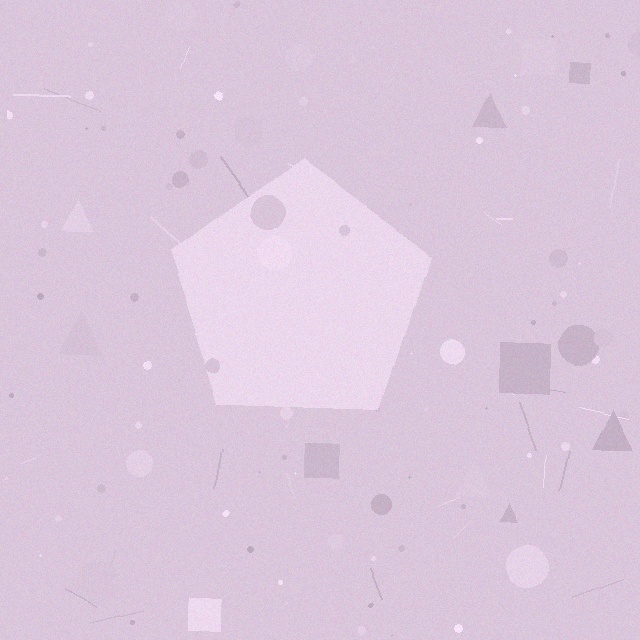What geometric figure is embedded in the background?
A pentagon is embedded in the background.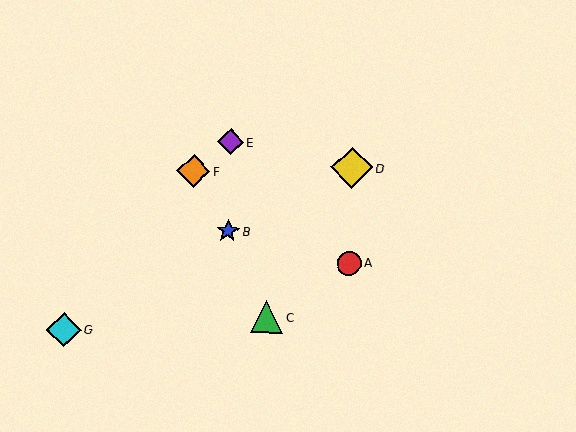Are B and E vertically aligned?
Yes, both are at x≈228.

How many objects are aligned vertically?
2 objects (B, E) are aligned vertically.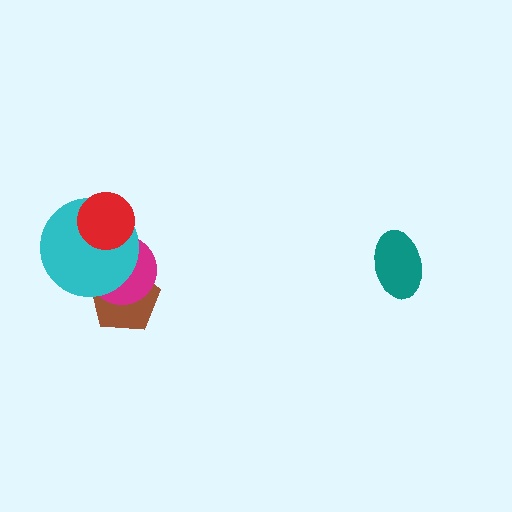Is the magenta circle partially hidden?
Yes, it is partially covered by another shape.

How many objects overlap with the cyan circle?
3 objects overlap with the cyan circle.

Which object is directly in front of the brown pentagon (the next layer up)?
The magenta circle is directly in front of the brown pentagon.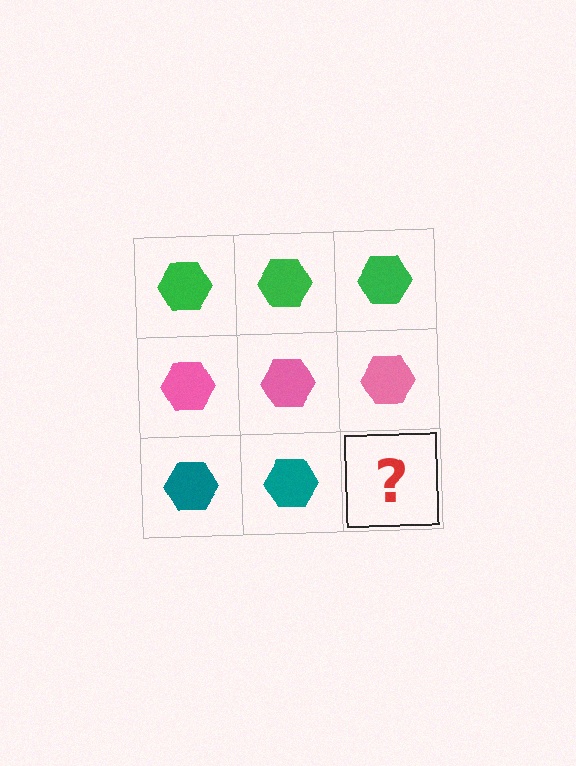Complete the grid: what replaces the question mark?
The question mark should be replaced with a teal hexagon.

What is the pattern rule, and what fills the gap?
The rule is that each row has a consistent color. The gap should be filled with a teal hexagon.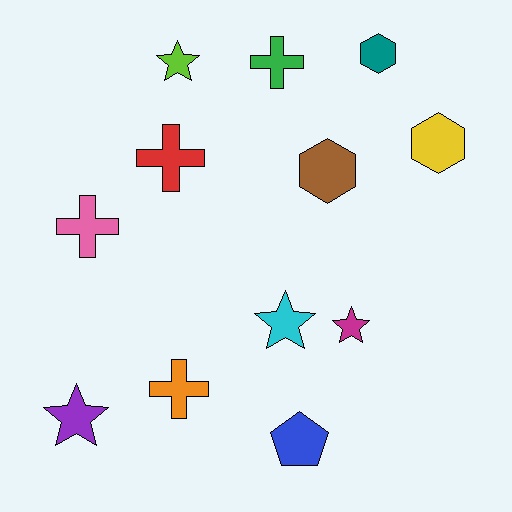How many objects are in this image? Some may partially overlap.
There are 12 objects.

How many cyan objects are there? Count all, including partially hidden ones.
There is 1 cyan object.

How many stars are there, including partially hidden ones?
There are 4 stars.